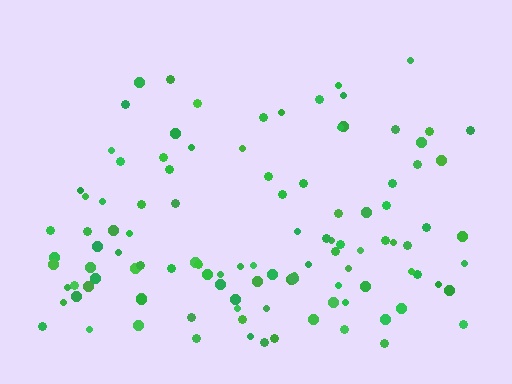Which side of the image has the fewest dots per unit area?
The top.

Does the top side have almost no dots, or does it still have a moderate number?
Still a moderate number, just noticeably fewer than the bottom.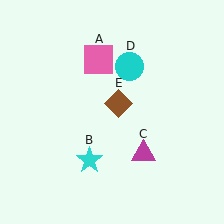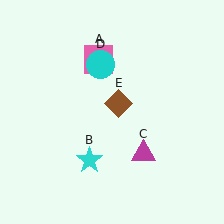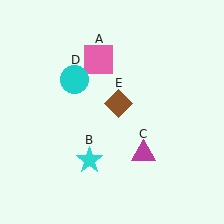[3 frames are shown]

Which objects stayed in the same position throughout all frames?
Pink square (object A) and cyan star (object B) and magenta triangle (object C) and brown diamond (object E) remained stationary.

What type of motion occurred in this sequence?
The cyan circle (object D) rotated counterclockwise around the center of the scene.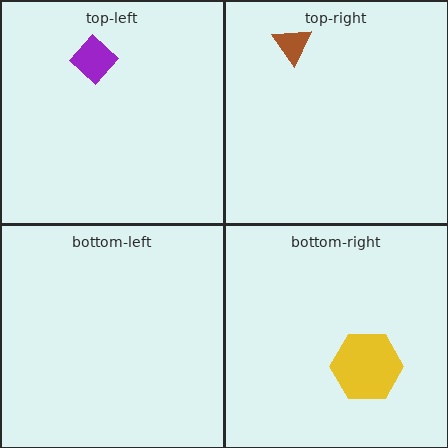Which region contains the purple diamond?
The top-left region.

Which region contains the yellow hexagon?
The bottom-right region.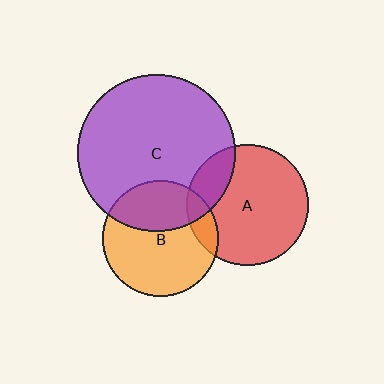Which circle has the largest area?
Circle C (purple).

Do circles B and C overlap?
Yes.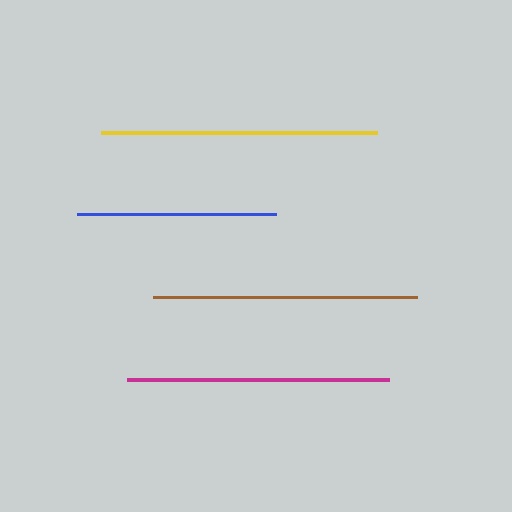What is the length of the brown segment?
The brown segment is approximately 264 pixels long.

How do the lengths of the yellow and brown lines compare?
The yellow and brown lines are approximately the same length.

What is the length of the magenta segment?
The magenta segment is approximately 262 pixels long.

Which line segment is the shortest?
The blue line is the shortest at approximately 199 pixels.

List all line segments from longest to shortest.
From longest to shortest: yellow, brown, magenta, blue.